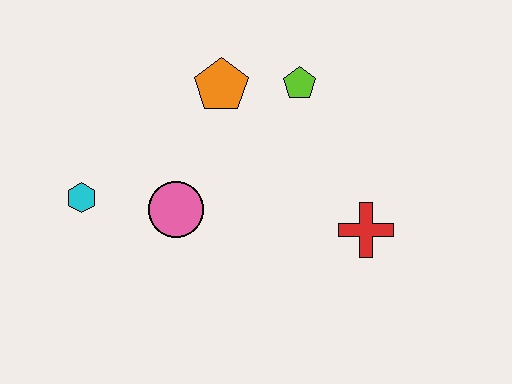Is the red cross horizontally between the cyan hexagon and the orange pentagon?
No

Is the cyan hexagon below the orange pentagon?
Yes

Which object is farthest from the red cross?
The cyan hexagon is farthest from the red cross.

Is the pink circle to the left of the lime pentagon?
Yes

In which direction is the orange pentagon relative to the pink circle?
The orange pentagon is above the pink circle.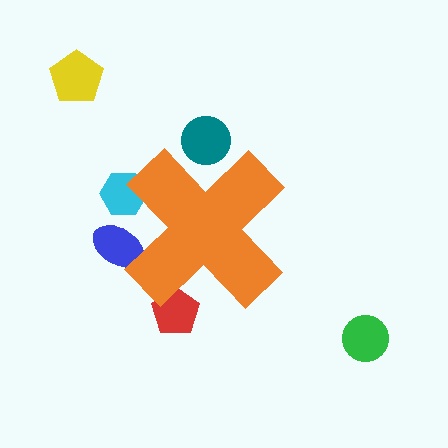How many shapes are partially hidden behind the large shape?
4 shapes are partially hidden.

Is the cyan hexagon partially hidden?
Yes, the cyan hexagon is partially hidden behind the orange cross.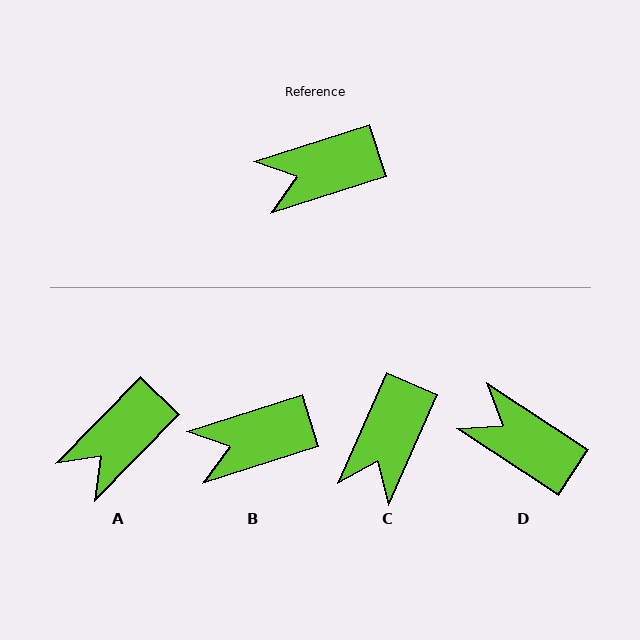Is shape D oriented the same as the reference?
No, it is off by about 51 degrees.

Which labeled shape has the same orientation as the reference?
B.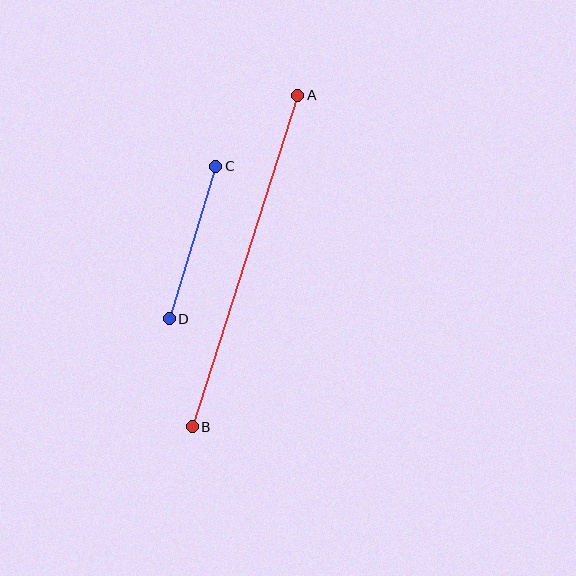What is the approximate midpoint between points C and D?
The midpoint is at approximately (192, 243) pixels.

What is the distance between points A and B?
The distance is approximately 348 pixels.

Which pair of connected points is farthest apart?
Points A and B are farthest apart.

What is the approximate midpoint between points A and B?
The midpoint is at approximately (245, 261) pixels.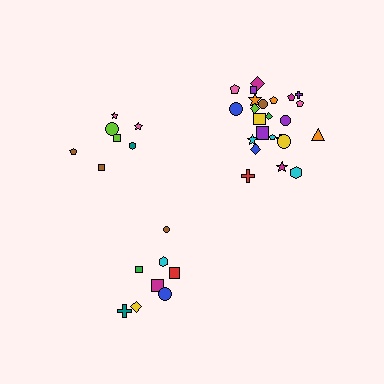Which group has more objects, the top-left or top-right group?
The top-right group.